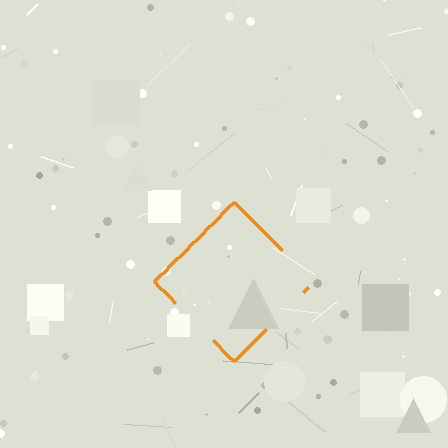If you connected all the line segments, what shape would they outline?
They would outline a diamond.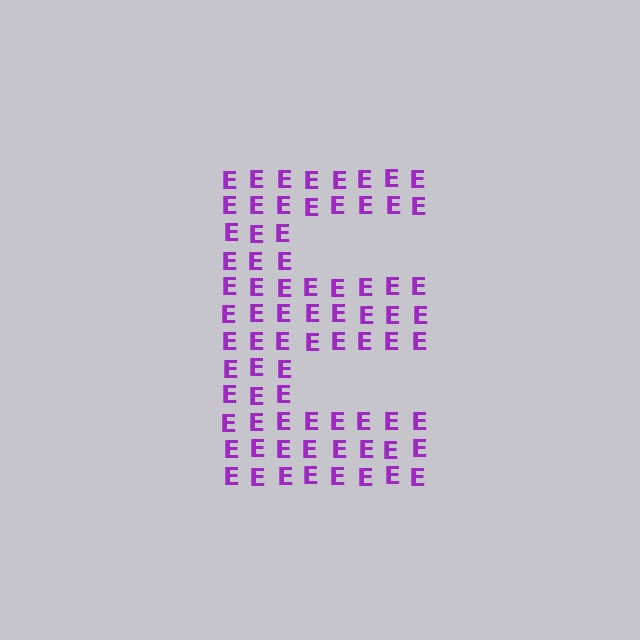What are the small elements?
The small elements are letter E's.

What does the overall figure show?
The overall figure shows the letter E.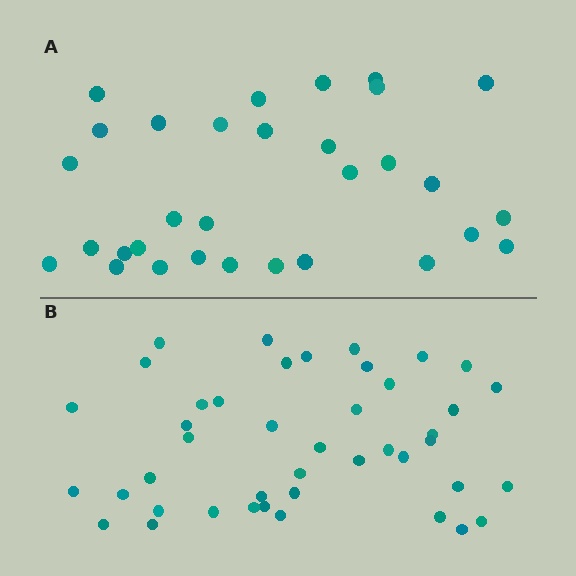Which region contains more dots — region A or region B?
Region B (the bottom region) has more dots.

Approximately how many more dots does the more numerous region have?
Region B has roughly 12 or so more dots than region A.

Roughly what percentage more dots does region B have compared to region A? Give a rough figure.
About 40% more.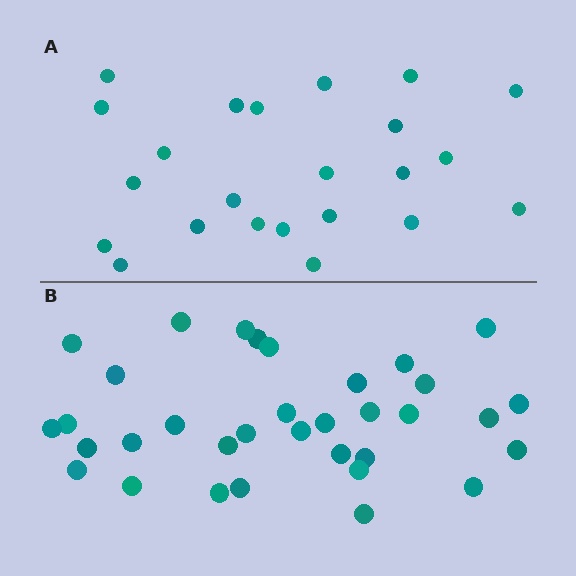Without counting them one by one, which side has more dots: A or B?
Region B (the bottom region) has more dots.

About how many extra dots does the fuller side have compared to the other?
Region B has roughly 12 or so more dots than region A.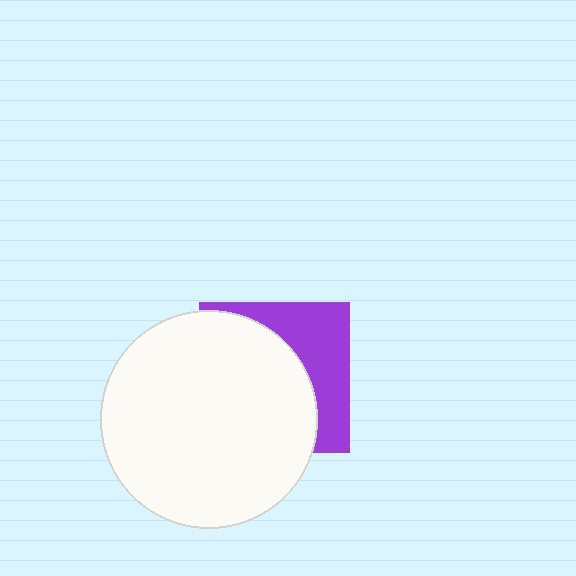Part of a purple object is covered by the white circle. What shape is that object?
It is a square.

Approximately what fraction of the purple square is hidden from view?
Roughly 63% of the purple square is hidden behind the white circle.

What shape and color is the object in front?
The object in front is a white circle.